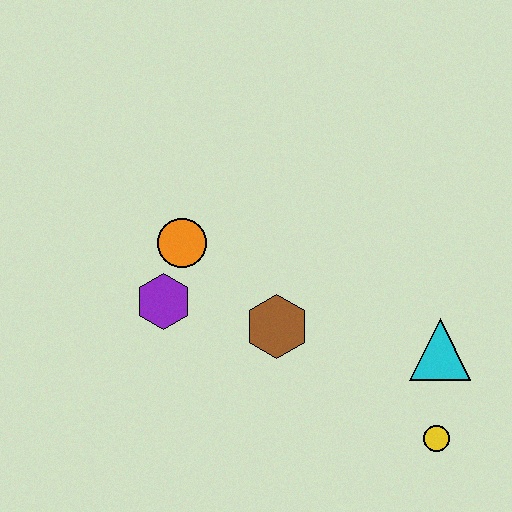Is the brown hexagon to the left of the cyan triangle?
Yes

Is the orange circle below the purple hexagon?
No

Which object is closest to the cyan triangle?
The yellow circle is closest to the cyan triangle.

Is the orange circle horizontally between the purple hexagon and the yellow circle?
Yes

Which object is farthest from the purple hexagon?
The yellow circle is farthest from the purple hexagon.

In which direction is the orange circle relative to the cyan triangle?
The orange circle is to the left of the cyan triangle.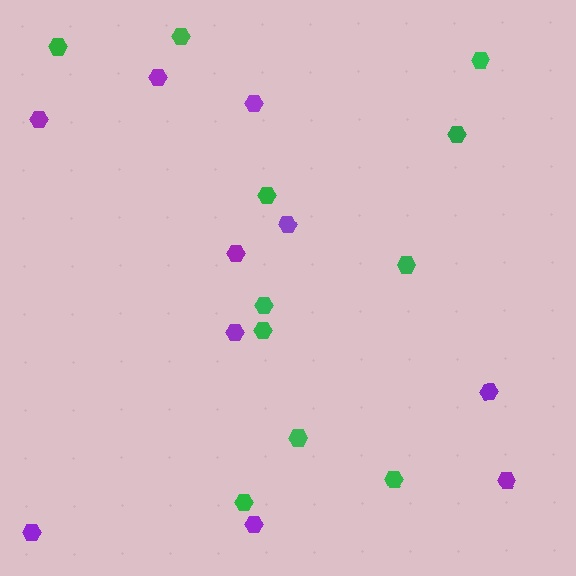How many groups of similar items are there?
There are 2 groups: one group of green hexagons (11) and one group of purple hexagons (10).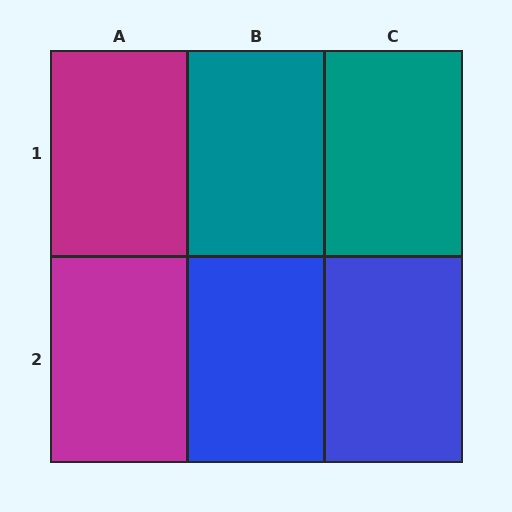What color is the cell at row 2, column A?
Magenta.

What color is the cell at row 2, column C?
Blue.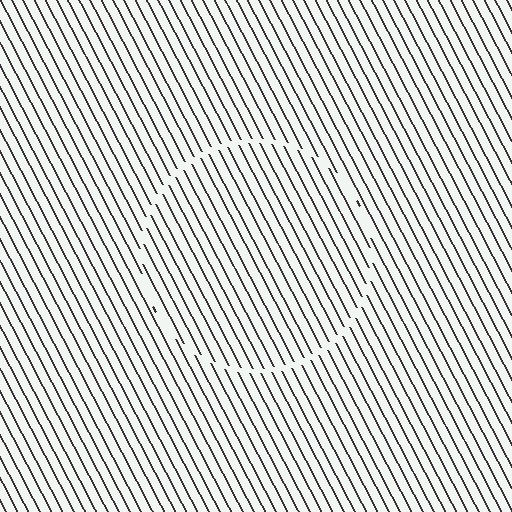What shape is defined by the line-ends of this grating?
An illusory circle. The interior of the shape contains the same grating, shifted by half a period — the contour is defined by the phase discontinuity where line-ends from the inner and outer gratings abut.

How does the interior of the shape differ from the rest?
The interior of the shape contains the same grating, shifted by half a period — the contour is defined by the phase discontinuity where line-ends from the inner and outer gratings abut.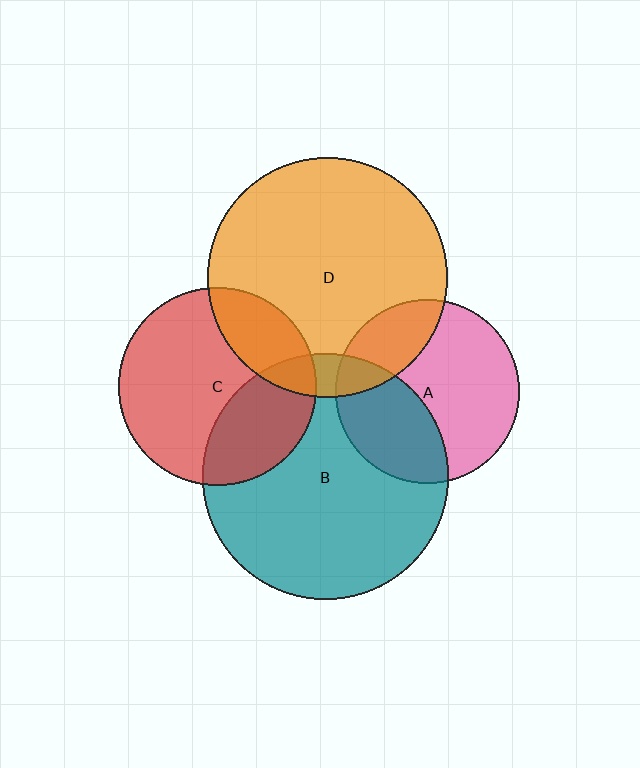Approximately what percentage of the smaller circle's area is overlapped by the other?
Approximately 30%.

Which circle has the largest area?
Circle B (teal).